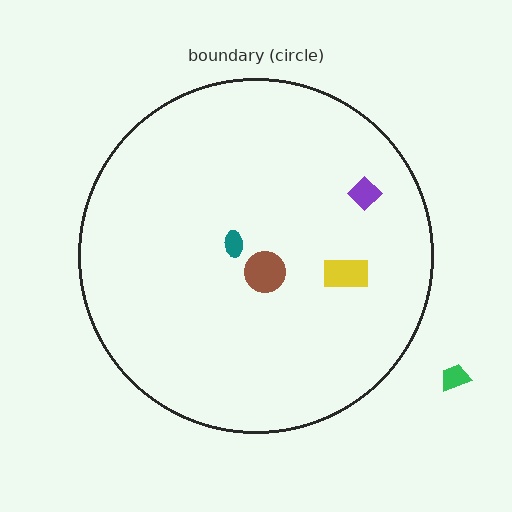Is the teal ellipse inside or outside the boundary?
Inside.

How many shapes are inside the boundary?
4 inside, 1 outside.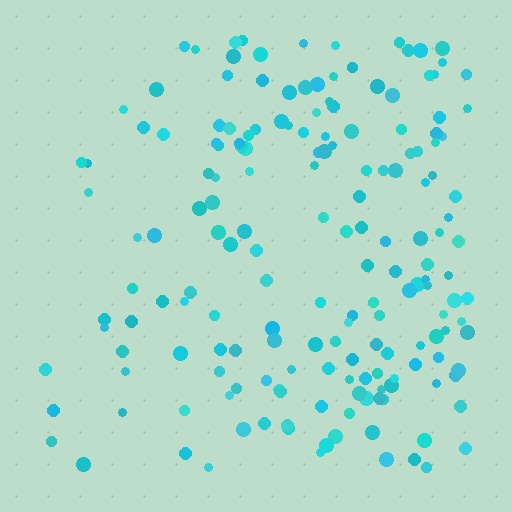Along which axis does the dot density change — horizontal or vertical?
Horizontal.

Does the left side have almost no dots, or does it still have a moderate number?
Still a moderate number, just noticeably fewer than the right.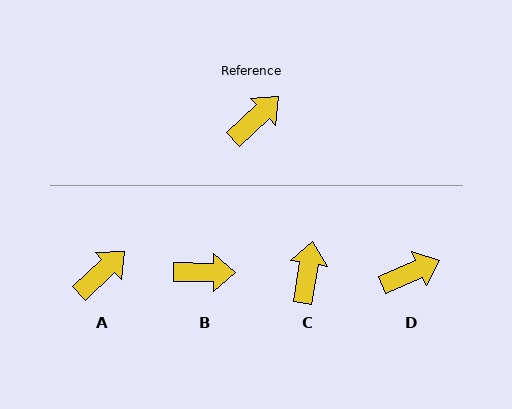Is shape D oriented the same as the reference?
No, it is off by about 20 degrees.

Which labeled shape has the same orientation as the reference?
A.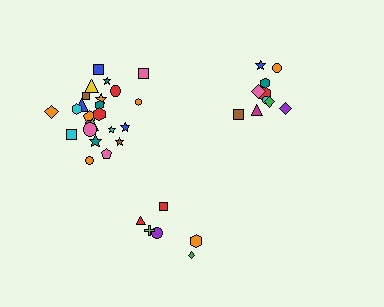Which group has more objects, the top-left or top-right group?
The top-left group.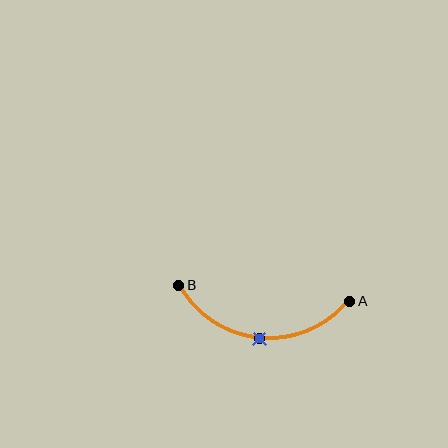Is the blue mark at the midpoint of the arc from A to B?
Yes. The blue mark lies on the arc at equal arc-length from both A and B — it is the arc midpoint.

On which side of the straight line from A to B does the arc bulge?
The arc bulges below the straight line connecting A and B.